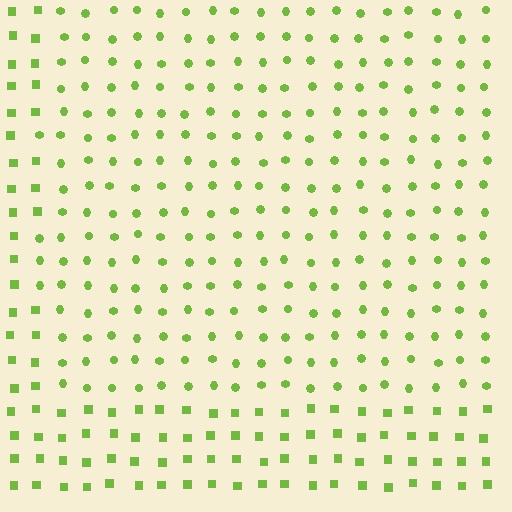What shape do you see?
I see a rectangle.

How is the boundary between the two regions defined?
The boundary is defined by a change in element shape: circles inside vs. squares outside. All elements share the same color and spacing.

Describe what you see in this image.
The image is filled with small lime elements arranged in a uniform grid. A rectangle-shaped region contains circles, while the surrounding area contains squares. The boundary is defined purely by the change in element shape.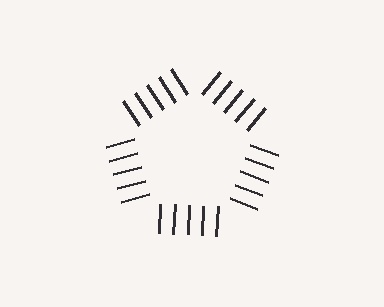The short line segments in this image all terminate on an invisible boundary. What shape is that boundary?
An illusory pentagon — the line segments terminate on its edges but no continuous stroke is drawn.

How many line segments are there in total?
25 — 5 along each of the 5 edges.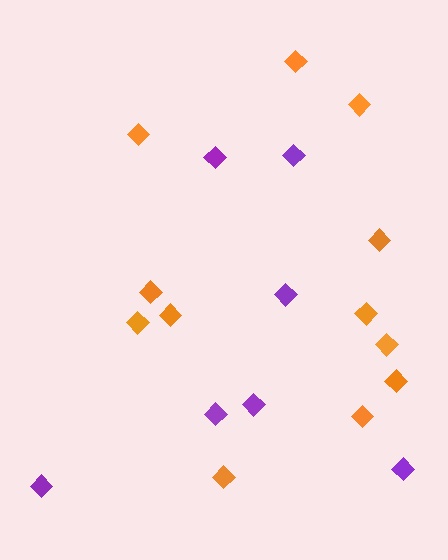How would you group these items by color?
There are 2 groups: one group of purple diamonds (7) and one group of orange diamonds (12).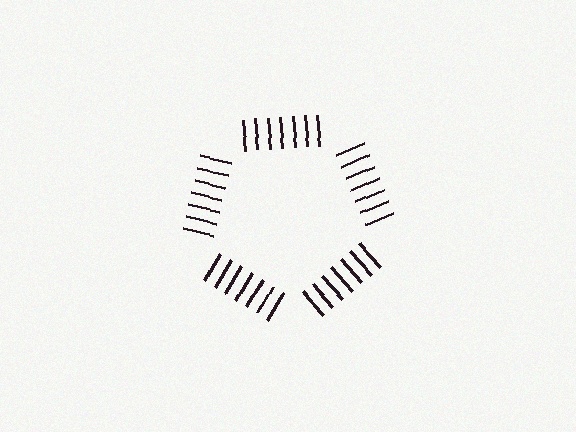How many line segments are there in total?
35 — 7 along each of the 5 edges.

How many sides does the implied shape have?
5 sides — the line-ends trace a pentagon.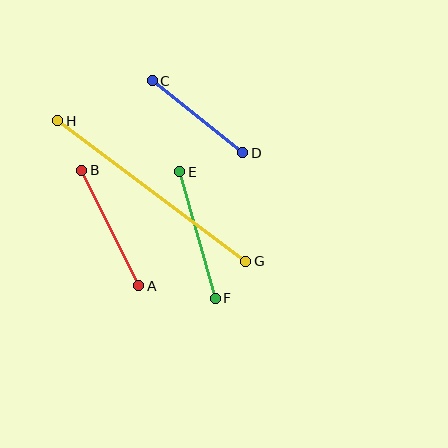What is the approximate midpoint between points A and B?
The midpoint is at approximately (110, 228) pixels.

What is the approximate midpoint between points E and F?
The midpoint is at approximately (198, 235) pixels.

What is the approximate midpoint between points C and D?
The midpoint is at approximately (198, 117) pixels.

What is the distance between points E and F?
The distance is approximately 131 pixels.